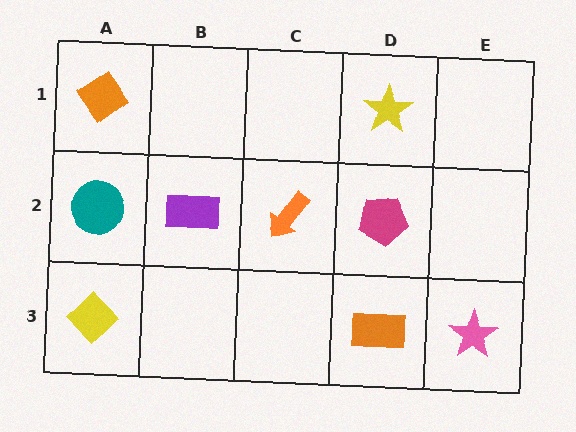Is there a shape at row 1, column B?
No, that cell is empty.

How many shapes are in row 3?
3 shapes.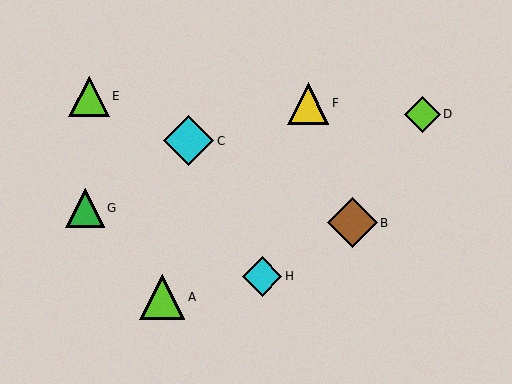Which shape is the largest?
The cyan diamond (labeled C) is the largest.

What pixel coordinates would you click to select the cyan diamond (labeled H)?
Click at (262, 276) to select the cyan diamond H.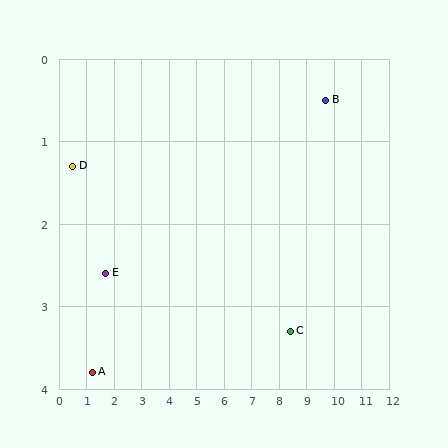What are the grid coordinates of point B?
Point B is at approximately (9.7, 0.5).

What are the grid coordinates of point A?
Point A is at approximately (1.2, 3.8).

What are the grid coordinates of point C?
Point C is at approximately (8.4, 3.3).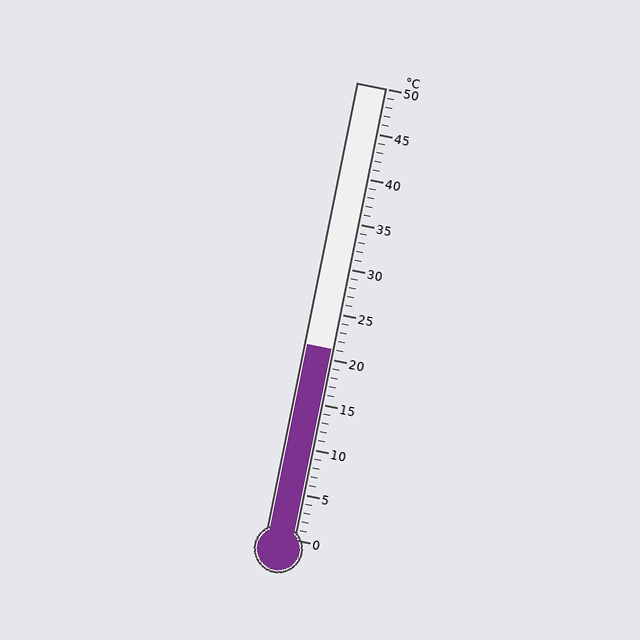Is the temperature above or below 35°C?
The temperature is below 35°C.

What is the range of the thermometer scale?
The thermometer scale ranges from 0°C to 50°C.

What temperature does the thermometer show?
The thermometer shows approximately 21°C.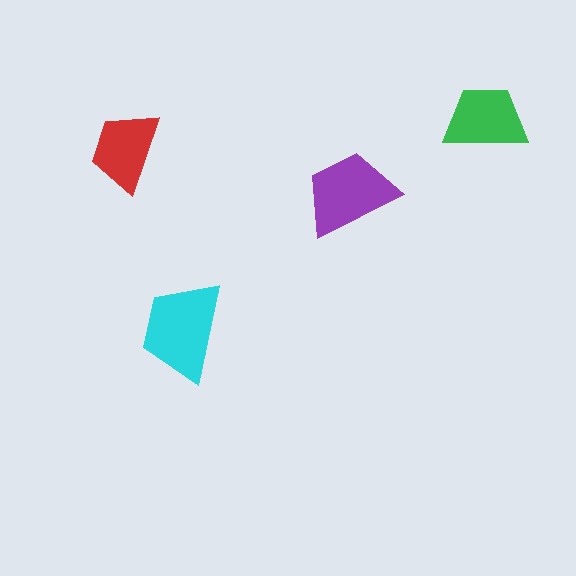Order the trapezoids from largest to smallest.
the cyan one, the purple one, the green one, the red one.